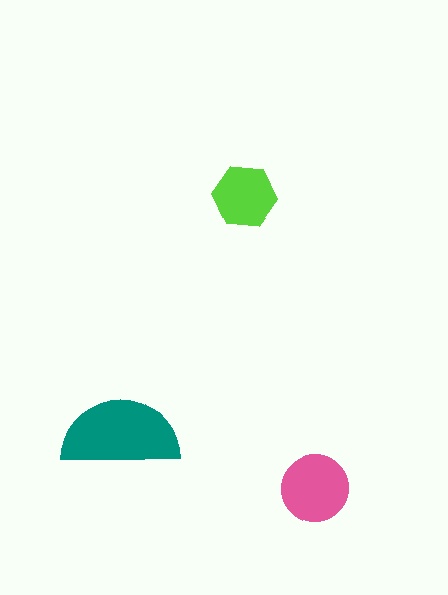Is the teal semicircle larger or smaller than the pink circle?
Larger.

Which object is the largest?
The teal semicircle.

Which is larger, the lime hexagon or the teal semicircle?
The teal semicircle.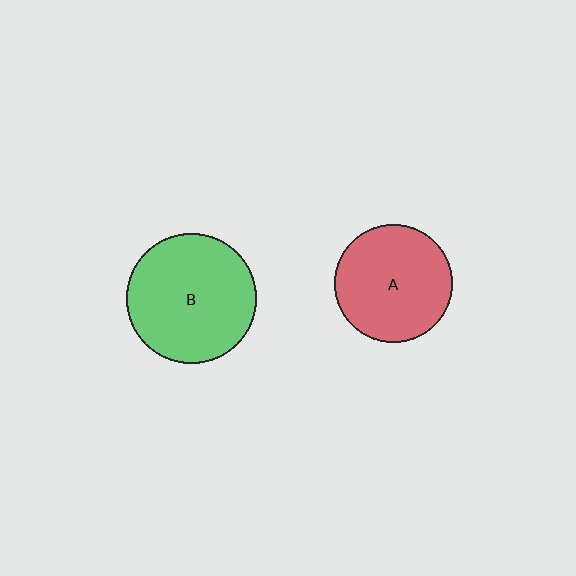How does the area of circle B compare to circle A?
Approximately 1.2 times.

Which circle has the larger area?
Circle B (green).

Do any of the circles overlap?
No, none of the circles overlap.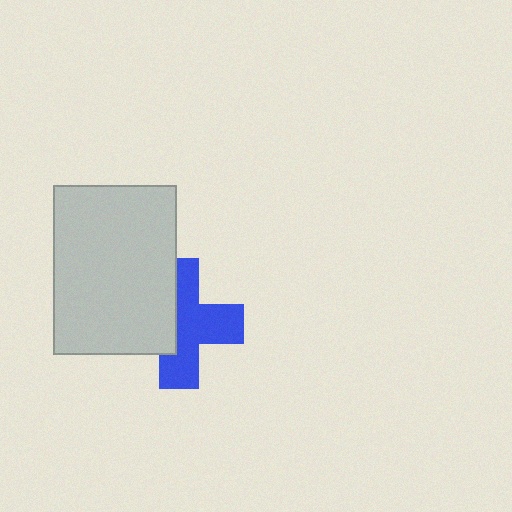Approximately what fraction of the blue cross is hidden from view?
Roughly 41% of the blue cross is hidden behind the light gray rectangle.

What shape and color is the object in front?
The object in front is a light gray rectangle.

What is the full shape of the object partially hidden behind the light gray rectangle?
The partially hidden object is a blue cross.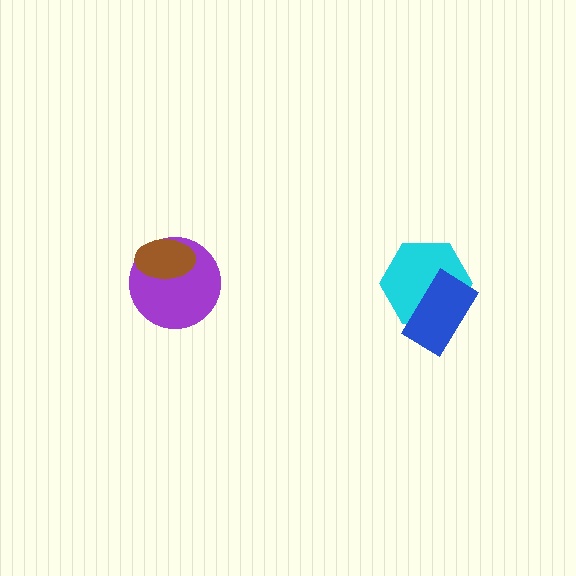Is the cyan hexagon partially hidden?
Yes, it is partially covered by another shape.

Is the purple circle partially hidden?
Yes, it is partially covered by another shape.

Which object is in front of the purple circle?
The brown ellipse is in front of the purple circle.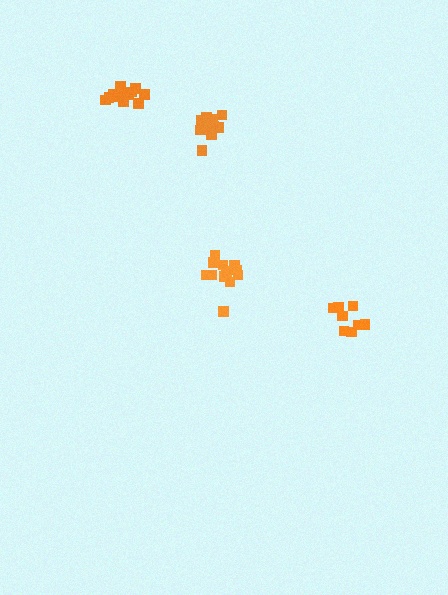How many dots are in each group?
Group 1: 12 dots, Group 2: 8 dots, Group 3: 12 dots, Group 4: 11 dots (43 total).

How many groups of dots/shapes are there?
There are 4 groups.